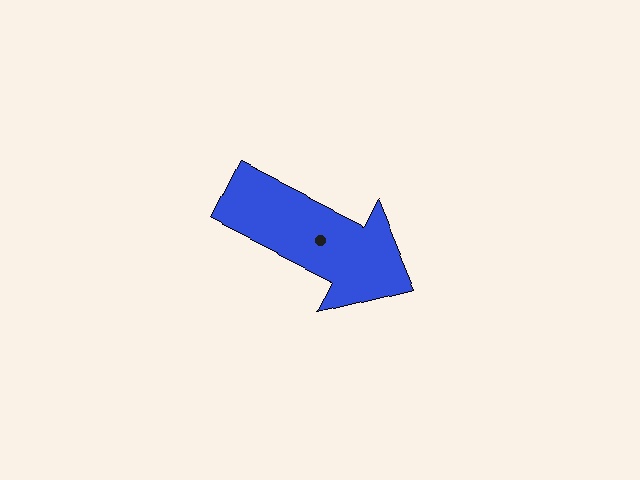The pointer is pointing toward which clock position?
Roughly 4 o'clock.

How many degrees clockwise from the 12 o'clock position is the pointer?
Approximately 117 degrees.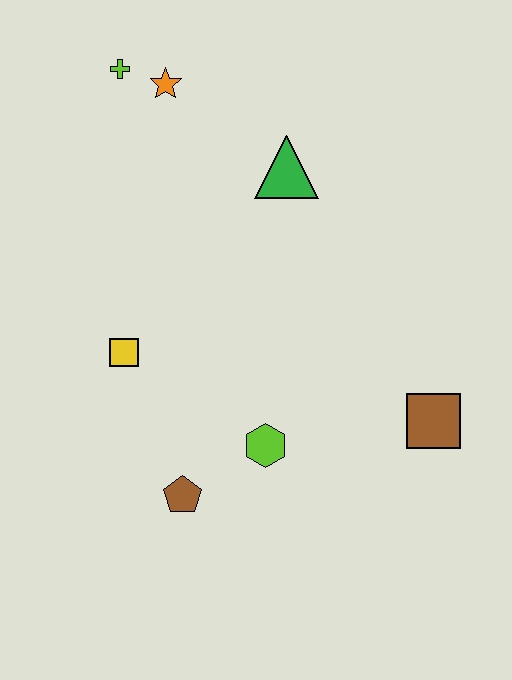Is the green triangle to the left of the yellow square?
No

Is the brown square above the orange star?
No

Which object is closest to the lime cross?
The orange star is closest to the lime cross.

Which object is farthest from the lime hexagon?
The lime cross is farthest from the lime hexagon.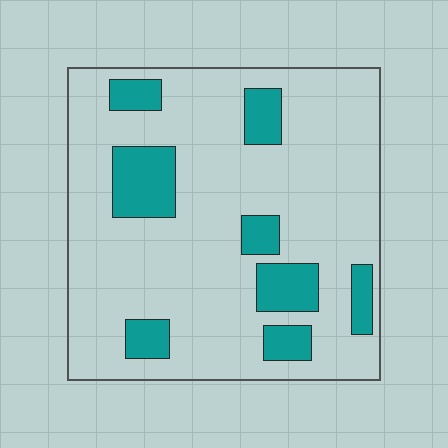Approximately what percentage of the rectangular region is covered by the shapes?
Approximately 20%.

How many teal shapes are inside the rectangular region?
8.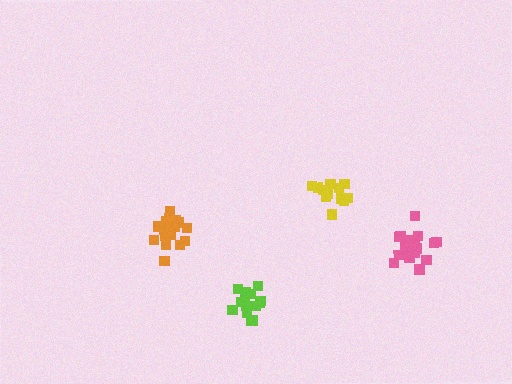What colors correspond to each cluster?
The clusters are colored: lime, pink, yellow, orange.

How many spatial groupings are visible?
There are 4 spatial groupings.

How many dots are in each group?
Group 1: 14 dots, Group 2: 18 dots, Group 3: 13 dots, Group 4: 18 dots (63 total).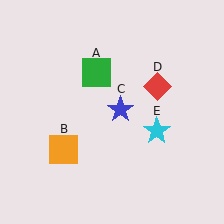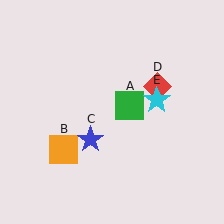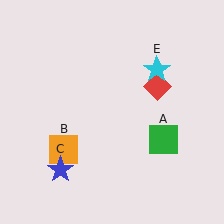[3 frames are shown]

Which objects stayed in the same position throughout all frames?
Orange square (object B) and red diamond (object D) remained stationary.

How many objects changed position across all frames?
3 objects changed position: green square (object A), blue star (object C), cyan star (object E).